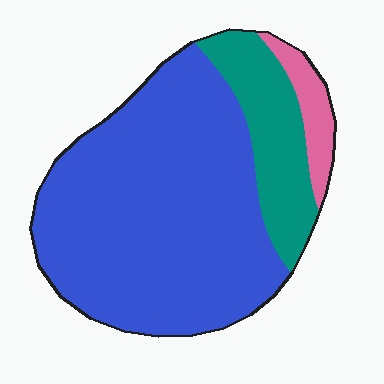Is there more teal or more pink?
Teal.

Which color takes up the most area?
Blue, at roughly 75%.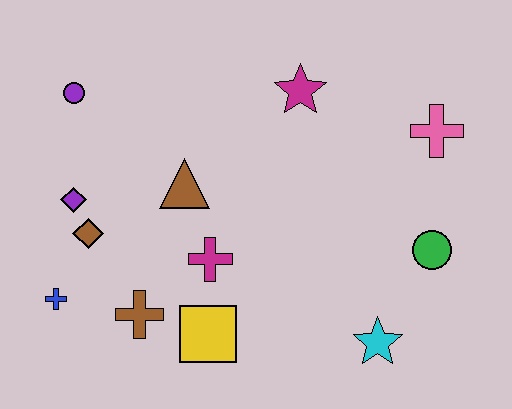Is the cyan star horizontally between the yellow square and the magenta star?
No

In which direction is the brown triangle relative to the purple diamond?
The brown triangle is to the right of the purple diamond.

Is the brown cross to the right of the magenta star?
No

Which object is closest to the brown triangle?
The magenta cross is closest to the brown triangle.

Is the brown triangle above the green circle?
Yes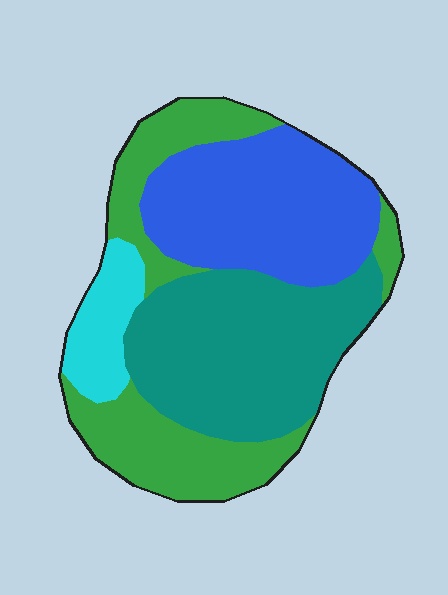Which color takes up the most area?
Teal, at roughly 35%.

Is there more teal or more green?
Teal.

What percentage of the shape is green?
Green covers around 30% of the shape.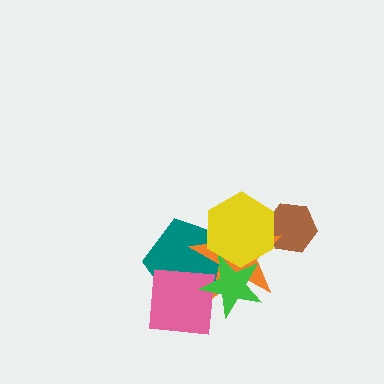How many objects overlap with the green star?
4 objects overlap with the green star.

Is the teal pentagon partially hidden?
Yes, it is partially covered by another shape.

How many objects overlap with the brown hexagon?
2 objects overlap with the brown hexagon.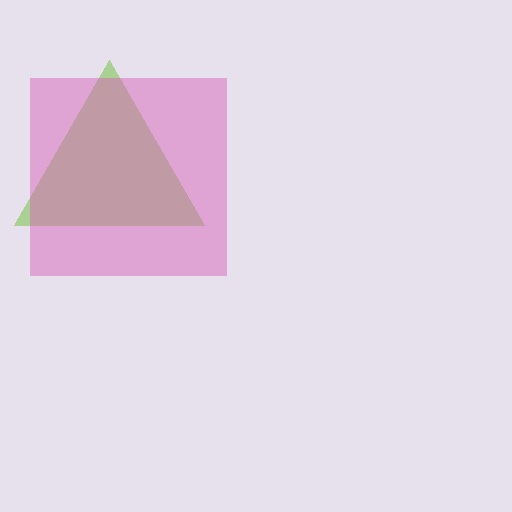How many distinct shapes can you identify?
There are 2 distinct shapes: a lime triangle, a pink square.